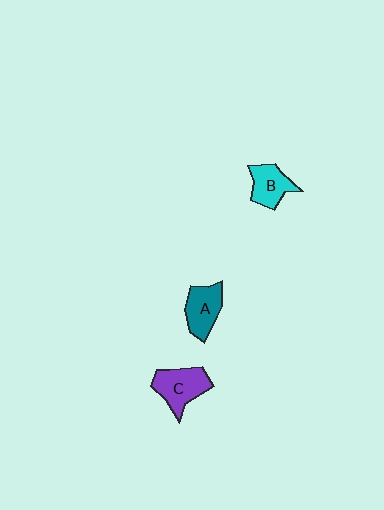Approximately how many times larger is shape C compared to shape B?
Approximately 1.3 times.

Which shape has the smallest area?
Shape B (cyan).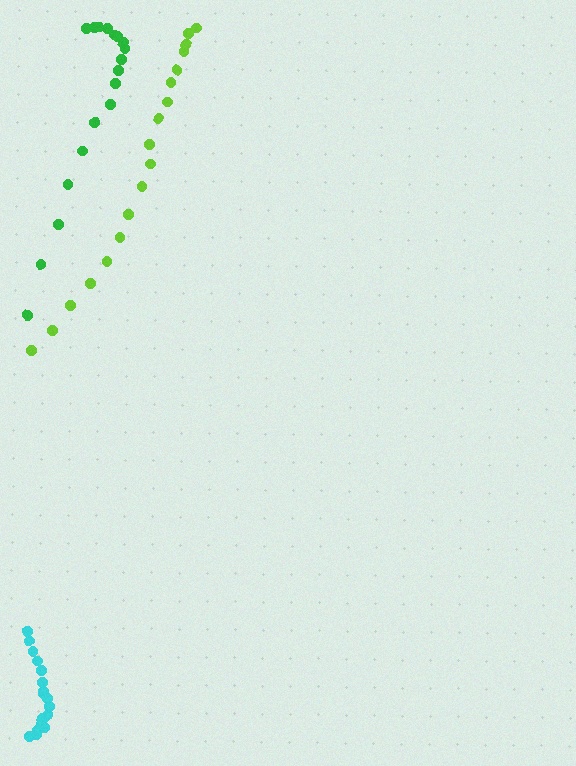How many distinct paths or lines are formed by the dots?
There are 3 distinct paths.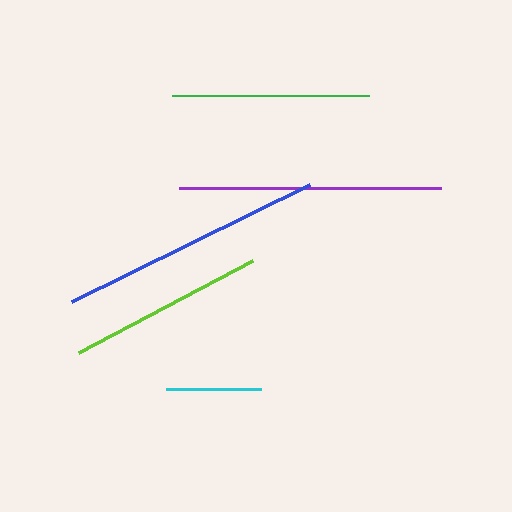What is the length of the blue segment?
The blue segment is approximately 266 pixels long.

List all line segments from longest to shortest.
From longest to shortest: blue, purple, green, lime, cyan.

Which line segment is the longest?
The blue line is the longest at approximately 266 pixels.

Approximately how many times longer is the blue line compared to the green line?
The blue line is approximately 1.3 times the length of the green line.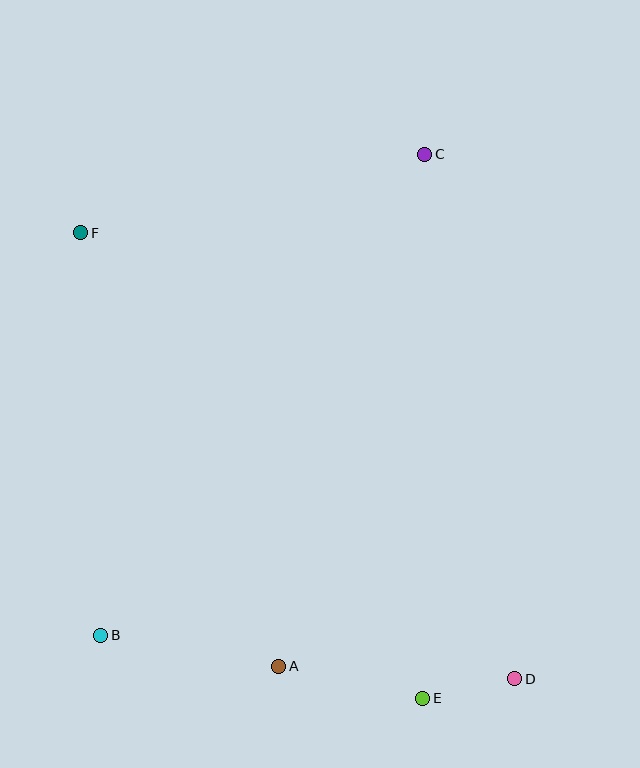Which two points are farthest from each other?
Points D and F are farthest from each other.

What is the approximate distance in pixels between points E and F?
The distance between E and F is approximately 578 pixels.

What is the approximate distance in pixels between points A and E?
The distance between A and E is approximately 148 pixels.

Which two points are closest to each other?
Points D and E are closest to each other.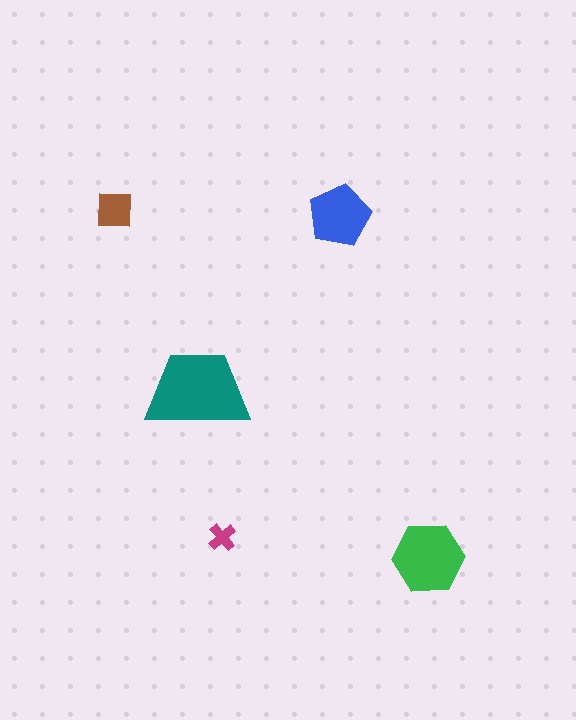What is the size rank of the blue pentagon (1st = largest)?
3rd.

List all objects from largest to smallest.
The teal trapezoid, the green hexagon, the blue pentagon, the brown square, the magenta cross.